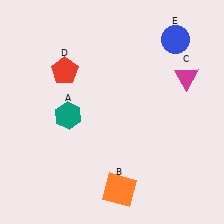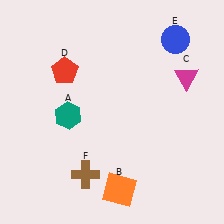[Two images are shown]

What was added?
A brown cross (F) was added in Image 2.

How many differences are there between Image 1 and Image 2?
There is 1 difference between the two images.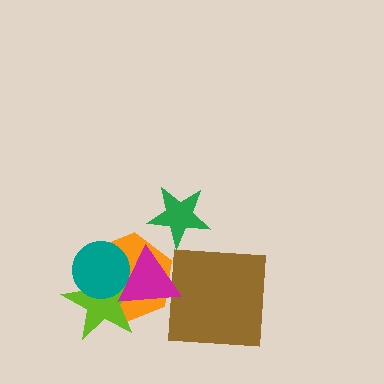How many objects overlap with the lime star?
3 objects overlap with the lime star.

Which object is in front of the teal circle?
The magenta triangle is in front of the teal circle.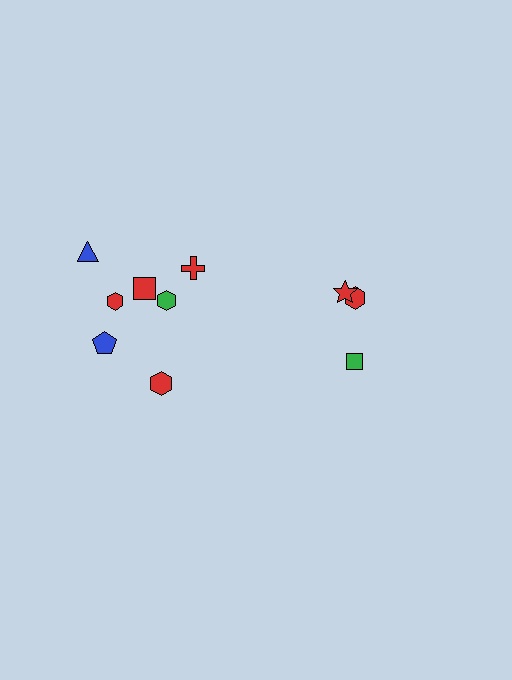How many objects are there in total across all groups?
There are 10 objects.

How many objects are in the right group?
There are 3 objects.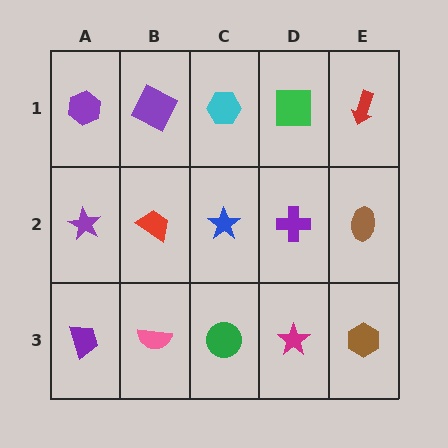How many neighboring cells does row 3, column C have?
3.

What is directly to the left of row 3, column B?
A purple trapezoid.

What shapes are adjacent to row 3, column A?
A purple star (row 2, column A), a pink semicircle (row 3, column B).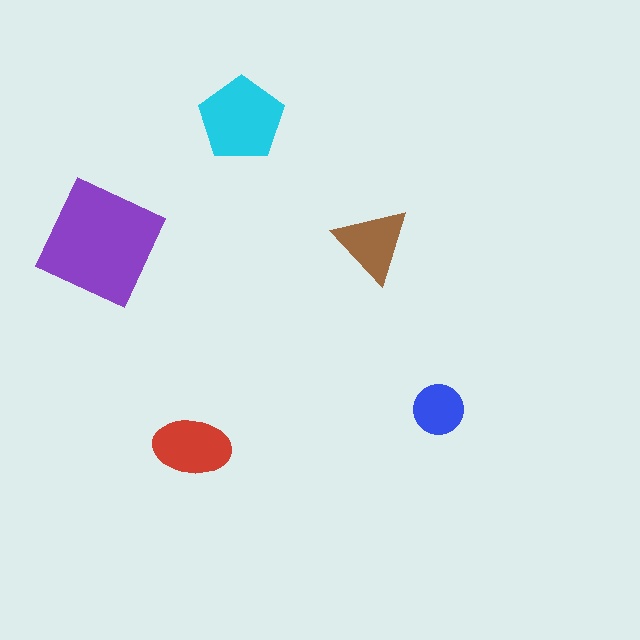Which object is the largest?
The purple square.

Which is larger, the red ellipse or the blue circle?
The red ellipse.